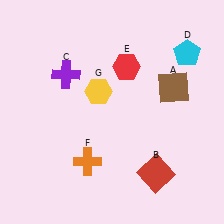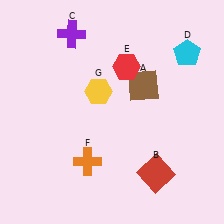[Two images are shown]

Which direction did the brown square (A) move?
The brown square (A) moved left.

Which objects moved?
The objects that moved are: the brown square (A), the purple cross (C).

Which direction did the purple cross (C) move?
The purple cross (C) moved up.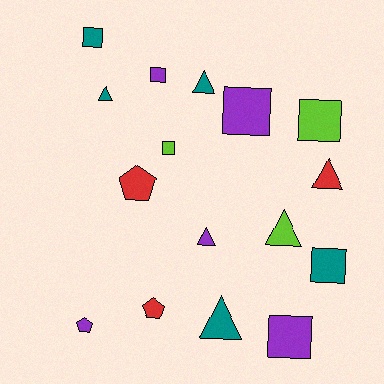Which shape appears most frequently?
Square, with 7 objects.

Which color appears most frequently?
Teal, with 5 objects.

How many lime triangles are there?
There is 1 lime triangle.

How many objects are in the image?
There are 16 objects.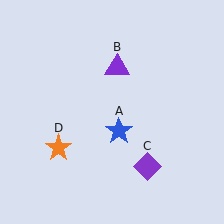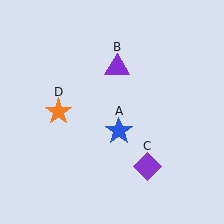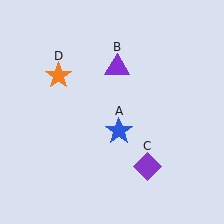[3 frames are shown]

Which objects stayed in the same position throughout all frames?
Blue star (object A) and purple triangle (object B) and purple diamond (object C) remained stationary.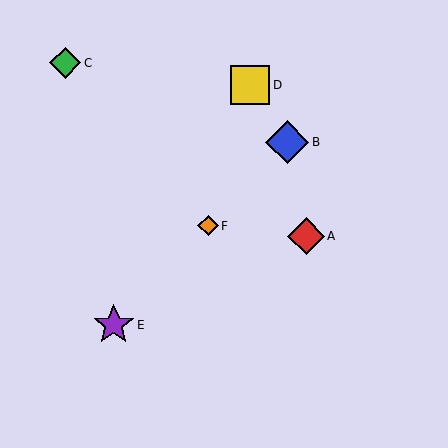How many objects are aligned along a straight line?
3 objects (B, E, F) are aligned along a straight line.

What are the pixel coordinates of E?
Object E is at (114, 325).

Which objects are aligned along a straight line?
Objects B, E, F are aligned along a straight line.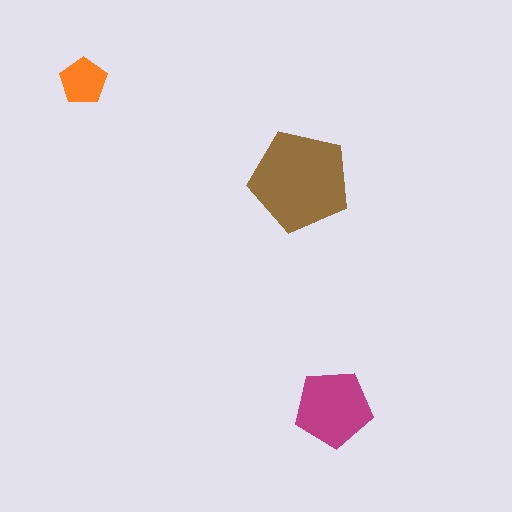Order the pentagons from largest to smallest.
the brown one, the magenta one, the orange one.